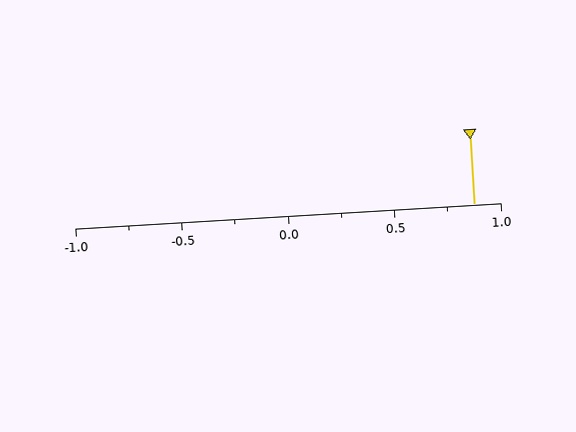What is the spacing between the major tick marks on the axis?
The major ticks are spaced 0.5 apart.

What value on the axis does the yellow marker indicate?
The marker indicates approximately 0.88.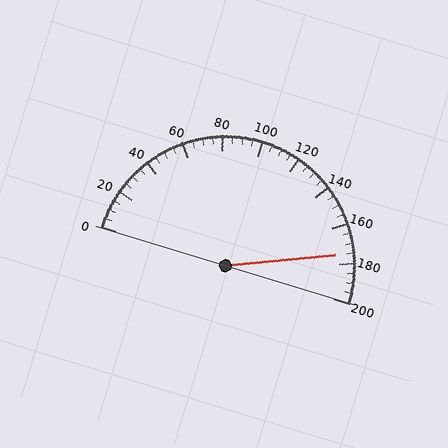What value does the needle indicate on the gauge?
The needle indicates approximately 175.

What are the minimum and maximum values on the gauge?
The gauge ranges from 0 to 200.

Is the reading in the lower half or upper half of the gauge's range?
The reading is in the upper half of the range (0 to 200).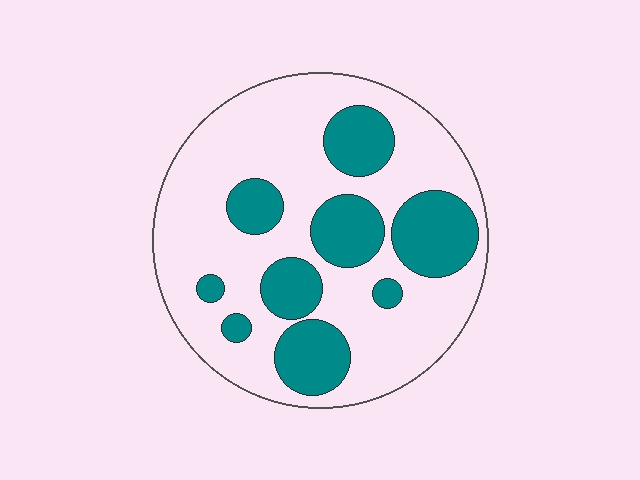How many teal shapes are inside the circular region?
9.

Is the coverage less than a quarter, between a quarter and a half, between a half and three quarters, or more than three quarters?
Between a quarter and a half.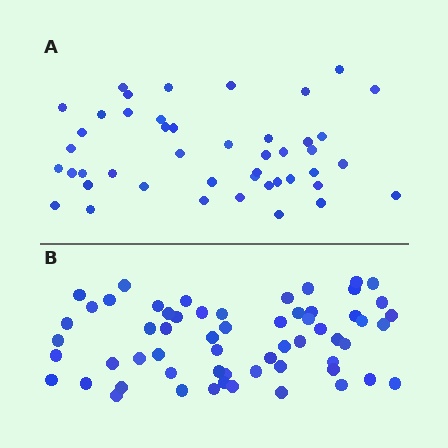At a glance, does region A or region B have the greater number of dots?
Region B (the bottom region) has more dots.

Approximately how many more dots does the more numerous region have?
Region B has approximately 15 more dots than region A.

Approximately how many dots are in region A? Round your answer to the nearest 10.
About 40 dots. (The exact count is 45, which rounds to 40.)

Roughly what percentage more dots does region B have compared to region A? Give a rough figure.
About 35% more.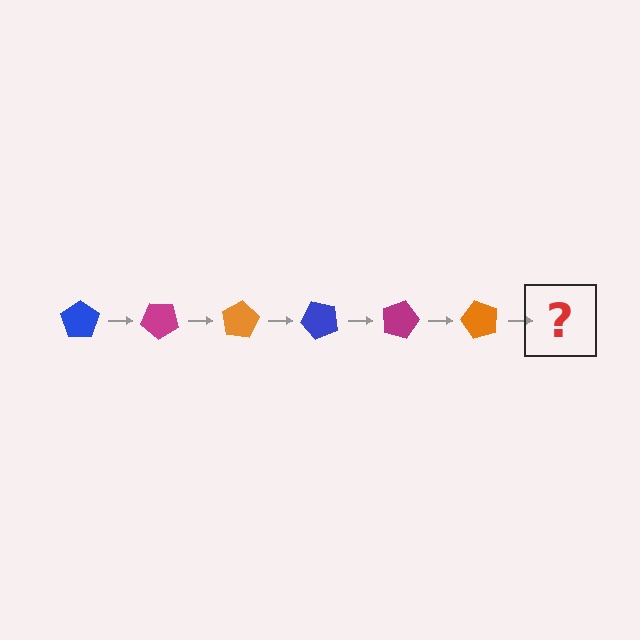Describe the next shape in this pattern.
It should be a blue pentagon, rotated 240 degrees from the start.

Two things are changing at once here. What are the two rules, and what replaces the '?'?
The two rules are that it rotates 40 degrees each step and the color cycles through blue, magenta, and orange. The '?' should be a blue pentagon, rotated 240 degrees from the start.